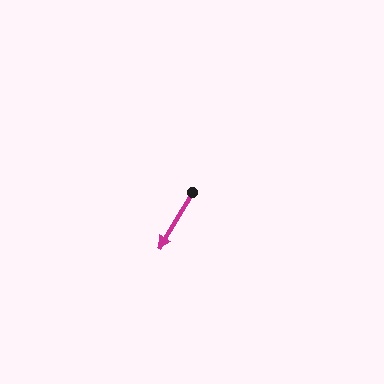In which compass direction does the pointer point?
Southwest.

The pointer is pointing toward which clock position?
Roughly 7 o'clock.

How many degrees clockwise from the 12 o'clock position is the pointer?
Approximately 210 degrees.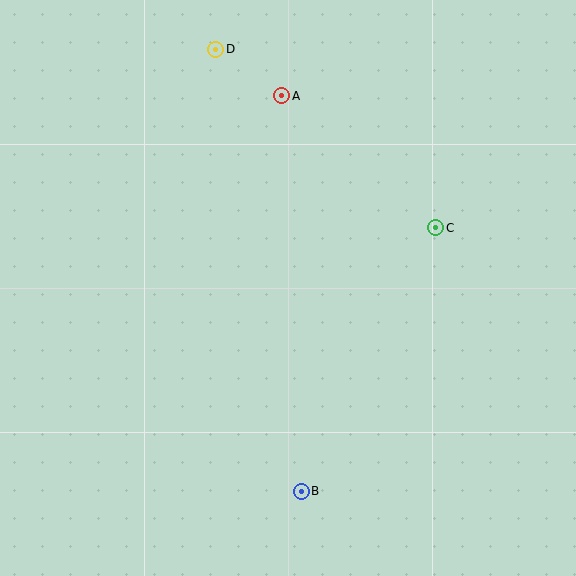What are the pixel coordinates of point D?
Point D is at (216, 49).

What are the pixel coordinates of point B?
Point B is at (301, 491).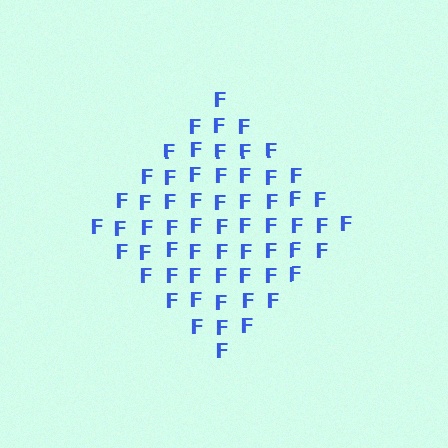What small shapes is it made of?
It is made of small letter F's.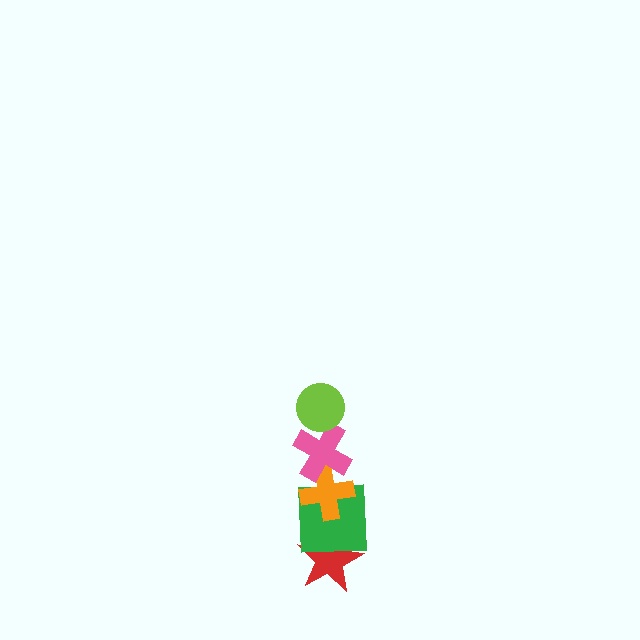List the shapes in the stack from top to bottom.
From top to bottom: the lime circle, the pink cross, the orange cross, the green square, the red star.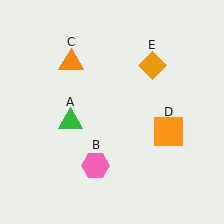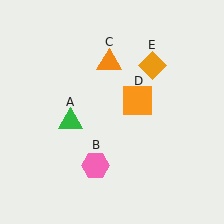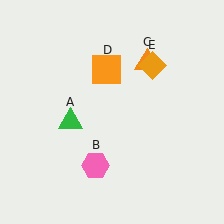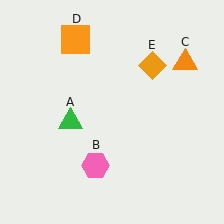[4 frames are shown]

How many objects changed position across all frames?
2 objects changed position: orange triangle (object C), orange square (object D).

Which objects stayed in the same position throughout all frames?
Green triangle (object A) and pink hexagon (object B) and orange diamond (object E) remained stationary.